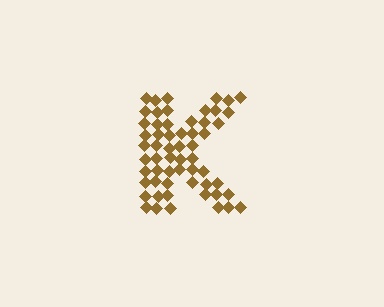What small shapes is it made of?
It is made of small diamonds.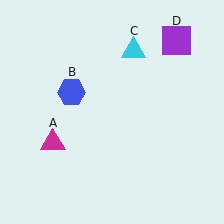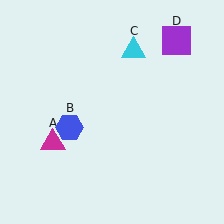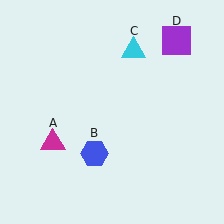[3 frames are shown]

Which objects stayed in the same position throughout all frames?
Magenta triangle (object A) and cyan triangle (object C) and purple square (object D) remained stationary.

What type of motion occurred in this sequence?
The blue hexagon (object B) rotated counterclockwise around the center of the scene.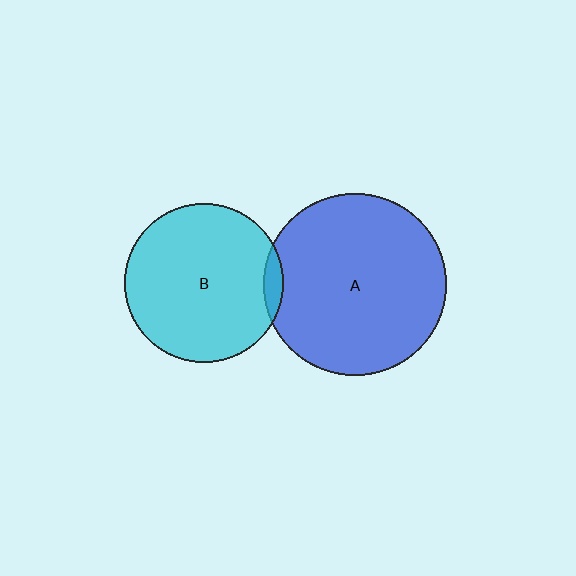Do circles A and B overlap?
Yes.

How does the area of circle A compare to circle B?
Approximately 1.3 times.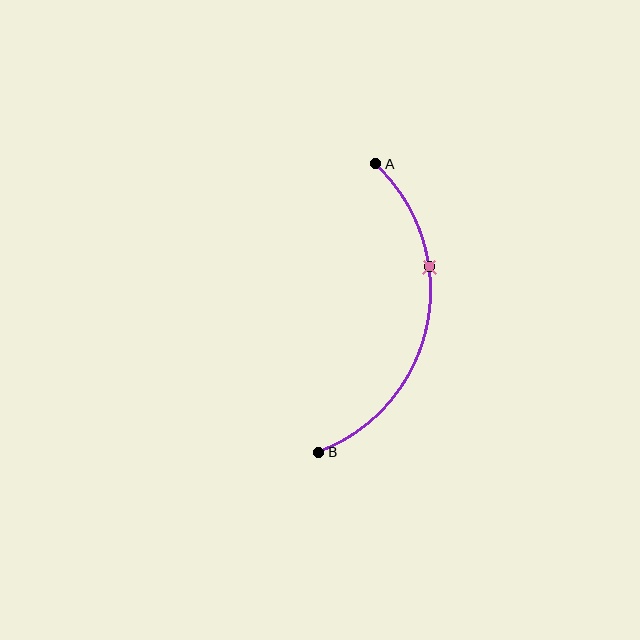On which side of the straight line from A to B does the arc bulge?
The arc bulges to the right of the straight line connecting A and B.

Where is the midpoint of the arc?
The arc midpoint is the point on the curve farthest from the straight line joining A and B. It sits to the right of that line.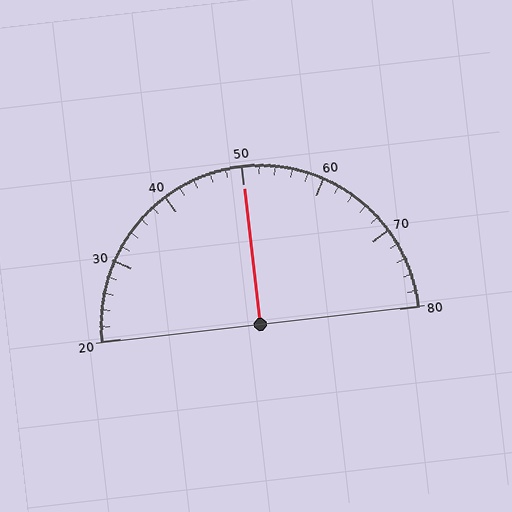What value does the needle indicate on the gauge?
The needle indicates approximately 50.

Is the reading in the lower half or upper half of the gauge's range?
The reading is in the upper half of the range (20 to 80).